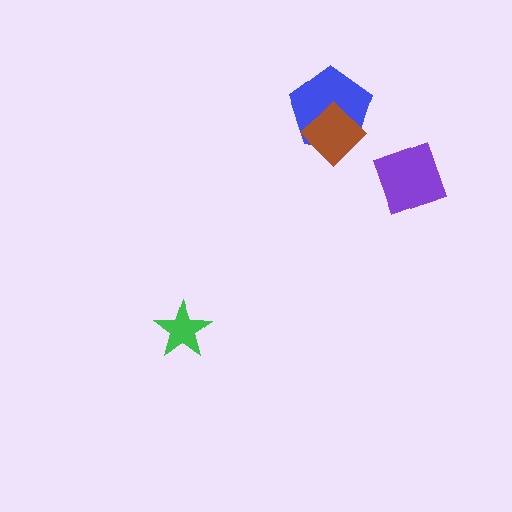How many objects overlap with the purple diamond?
0 objects overlap with the purple diamond.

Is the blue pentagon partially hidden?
Yes, it is partially covered by another shape.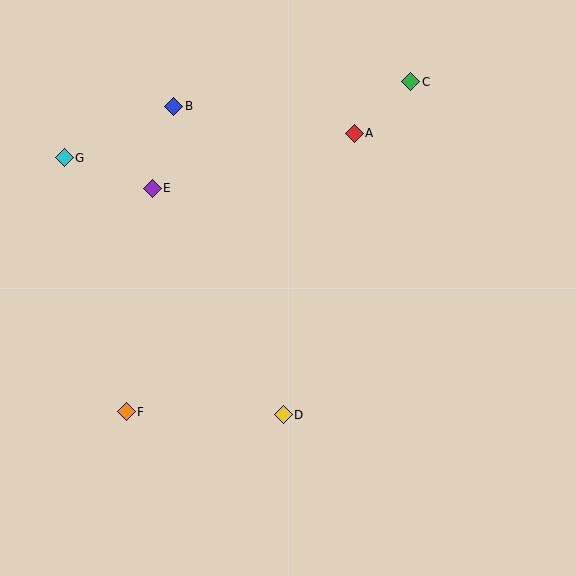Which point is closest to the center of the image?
Point D at (283, 415) is closest to the center.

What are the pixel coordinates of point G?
Point G is at (64, 158).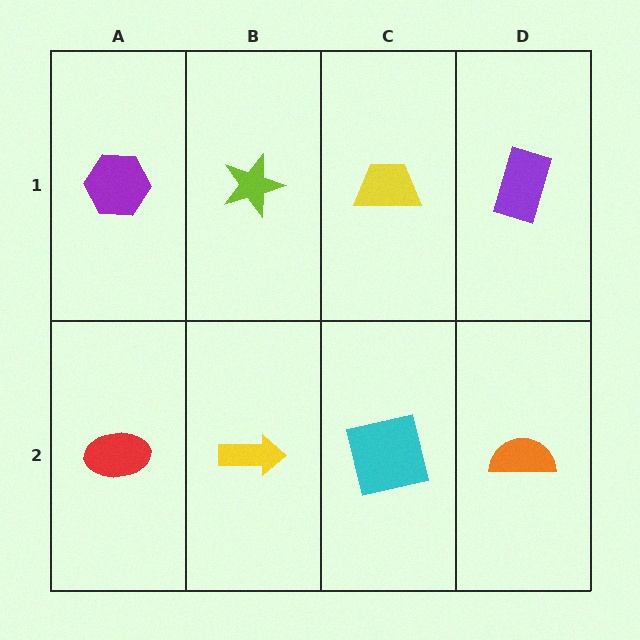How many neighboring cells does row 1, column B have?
3.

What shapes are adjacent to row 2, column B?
A lime star (row 1, column B), a red ellipse (row 2, column A), a cyan square (row 2, column C).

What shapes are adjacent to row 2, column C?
A yellow trapezoid (row 1, column C), a yellow arrow (row 2, column B), an orange semicircle (row 2, column D).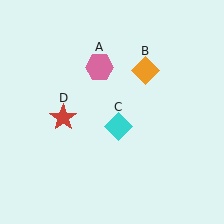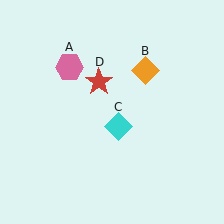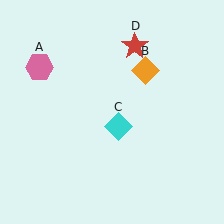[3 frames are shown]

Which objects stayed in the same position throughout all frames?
Orange diamond (object B) and cyan diamond (object C) remained stationary.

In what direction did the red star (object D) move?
The red star (object D) moved up and to the right.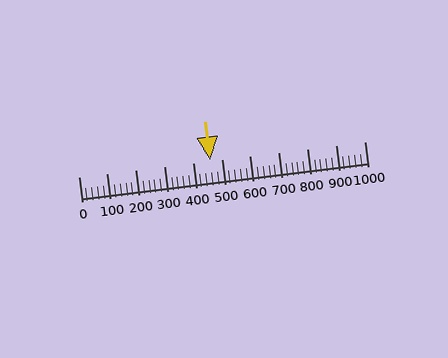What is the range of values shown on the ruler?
The ruler shows values from 0 to 1000.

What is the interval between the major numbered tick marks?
The major tick marks are spaced 100 units apart.